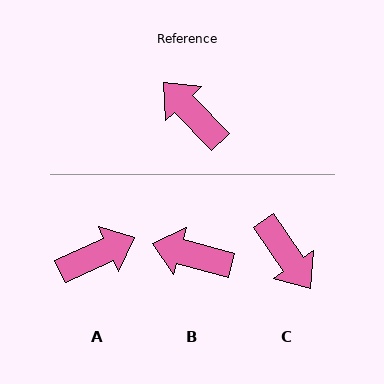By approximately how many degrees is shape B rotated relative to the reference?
Approximately 31 degrees counter-clockwise.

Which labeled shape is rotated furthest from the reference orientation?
C, about 171 degrees away.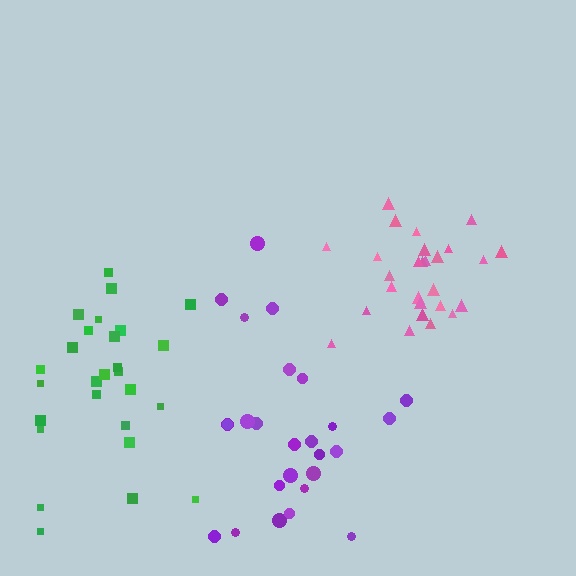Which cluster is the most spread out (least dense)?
Green.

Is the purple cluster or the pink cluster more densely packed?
Pink.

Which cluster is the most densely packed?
Pink.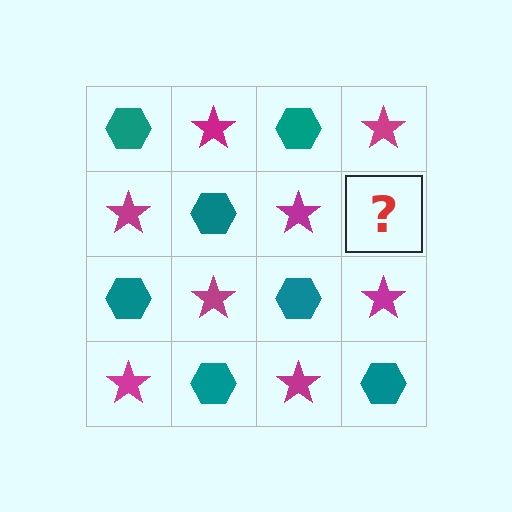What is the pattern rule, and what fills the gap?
The rule is that it alternates teal hexagon and magenta star in a checkerboard pattern. The gap should be filled with a teal hexagon.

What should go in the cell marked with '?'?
The missing cell should contain a teal hexagon.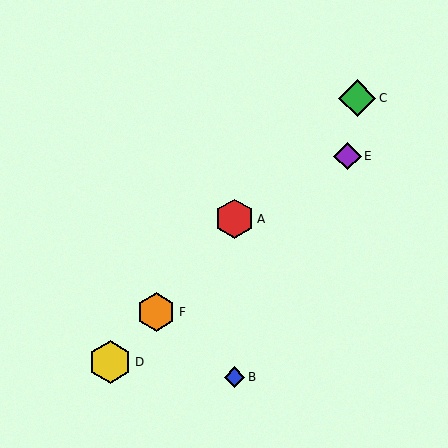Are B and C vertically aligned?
No, B is at x≈235 and C is at x≈357.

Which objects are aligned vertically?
Objects A, B are aligned vertically.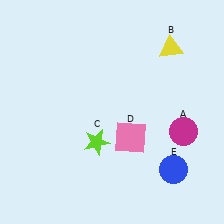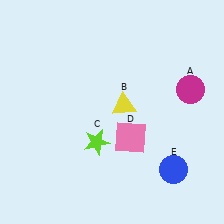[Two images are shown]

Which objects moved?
The objects that moved are: the magenta circle (A), the yellow triangle (B).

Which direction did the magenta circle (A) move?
The magenta circle (A) moved up.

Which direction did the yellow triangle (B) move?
The yellow triangle (B) moved down.